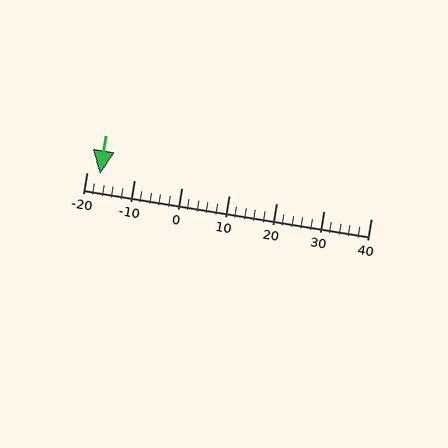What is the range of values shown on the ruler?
The ruler shows values from -20 to 40.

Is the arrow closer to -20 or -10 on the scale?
The arrow is closer to -20.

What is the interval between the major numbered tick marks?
The major tick marks are spaced 10 units apart.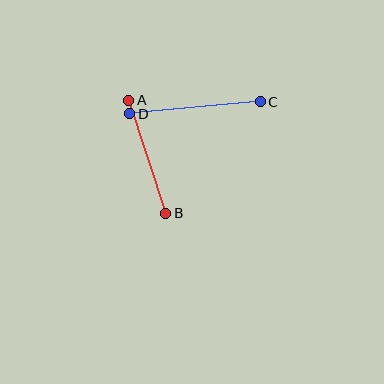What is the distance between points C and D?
The distance is approximately 131 pixels.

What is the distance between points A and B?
The distance is approximately 119 pixels.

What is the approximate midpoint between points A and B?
The midpoint is at approximately (147, 157) pixels.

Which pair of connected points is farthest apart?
Points C and D are farthest apart.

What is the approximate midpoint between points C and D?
The midpoint is at approximately (195, 108) pixels.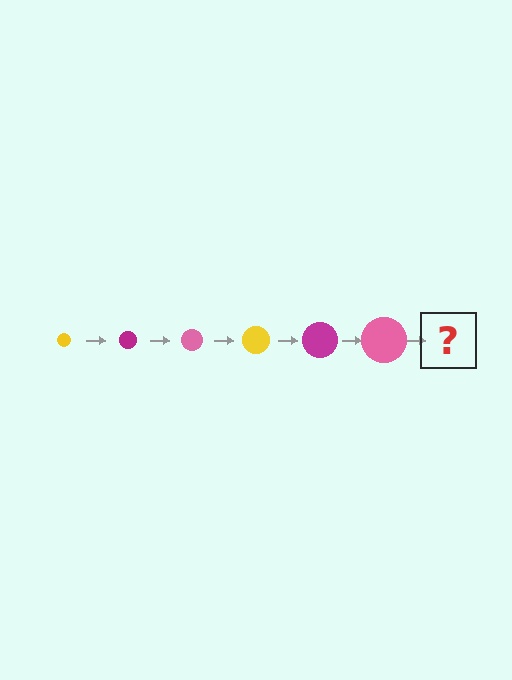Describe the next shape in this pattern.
It should be a yellow circle, larger than the previous one.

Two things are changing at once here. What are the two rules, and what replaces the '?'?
The two rules are that the circle grows larger each step and the color cycles through yellow, magenta, and pink. The '?' should be a yellow circle, larger than the previous one.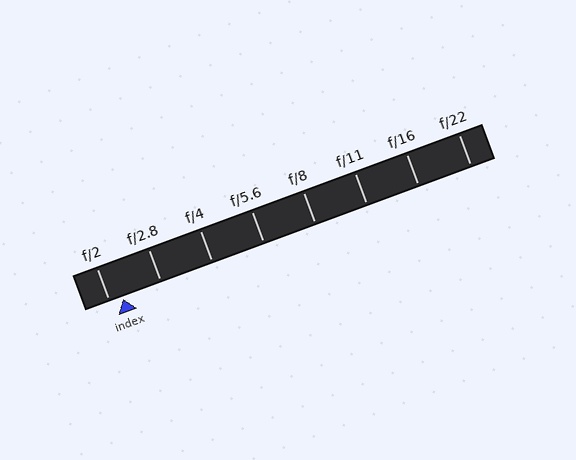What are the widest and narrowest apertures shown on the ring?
The widest aperture shown is f/2 and the narrowest is f/22.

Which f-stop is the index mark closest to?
The index mark is closest to f/2.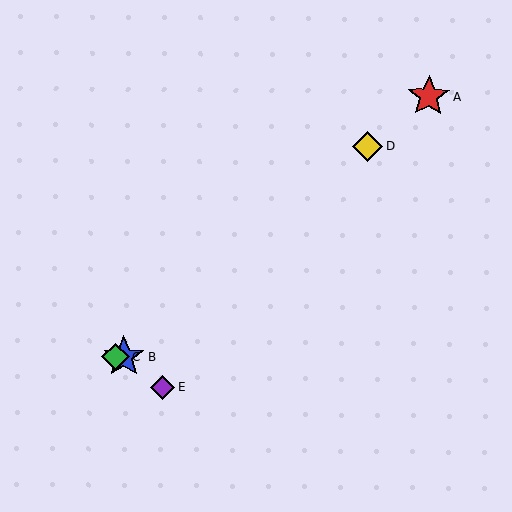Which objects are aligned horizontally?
Objects B, C are aligned horizontally.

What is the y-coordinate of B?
Object B is at y≈356.